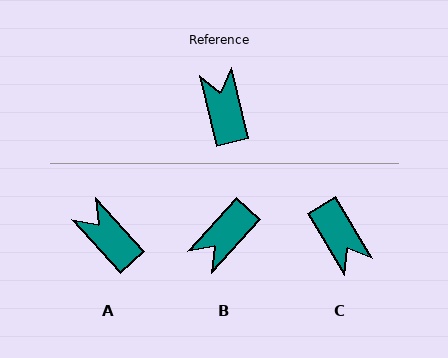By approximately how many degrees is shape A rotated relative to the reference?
Approximately 28 degrees counter-clockwise.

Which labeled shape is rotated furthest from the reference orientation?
C, about 163 degrees away.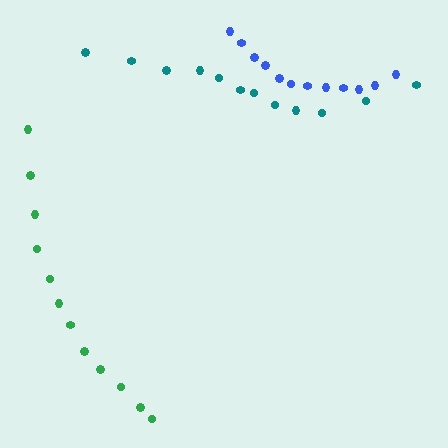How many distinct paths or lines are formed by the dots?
There are 3 distinct paths.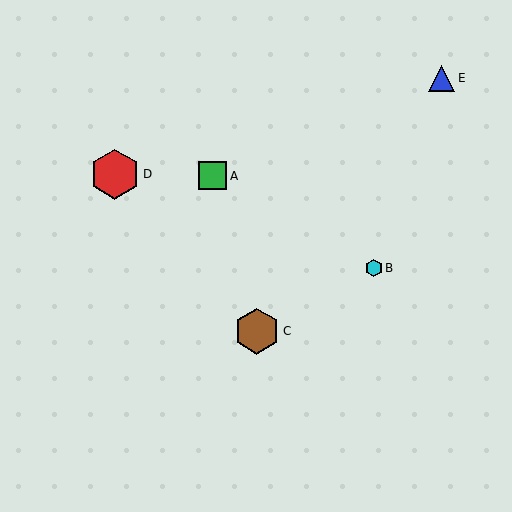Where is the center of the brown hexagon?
The center of the brown hexagon is at (257, 331).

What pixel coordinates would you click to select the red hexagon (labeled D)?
Click at (115, 174) to select the red hexagon D.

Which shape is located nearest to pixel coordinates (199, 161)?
The green square (labeled A) at (213, 176) is nearest to that location.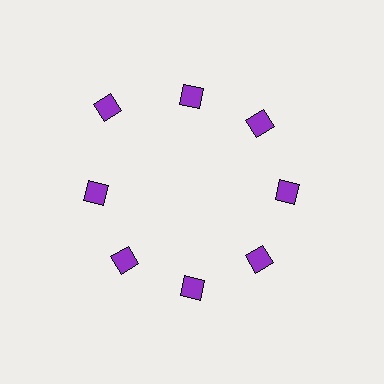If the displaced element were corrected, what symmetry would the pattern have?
It would have 8-fold rotational symmetry — the pattern would map onto itself every 45 degrees.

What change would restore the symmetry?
The symmetry would be restored by moving it inward, back onto the ring so that all 8 diamonds sit at equal angles and equal distance from the center.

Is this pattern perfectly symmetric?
No. The 8 purple diamonds are arranged in a ring, but one element near the 10 o'clock position is pushed outward from the center, breaking the 8-fold rotational symmetry.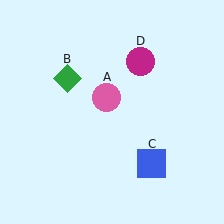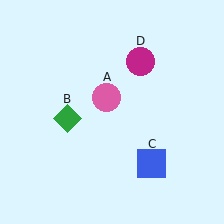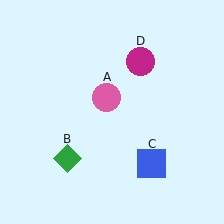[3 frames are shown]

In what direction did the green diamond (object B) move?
The green diamond (object B) moved down.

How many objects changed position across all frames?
1 object changed position: green diamond (object B).